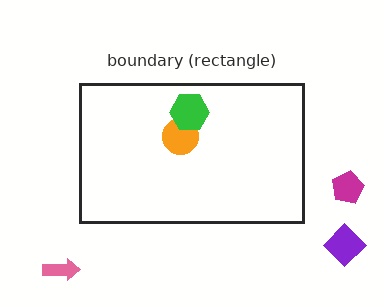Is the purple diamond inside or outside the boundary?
Outside.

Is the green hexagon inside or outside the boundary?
Inside.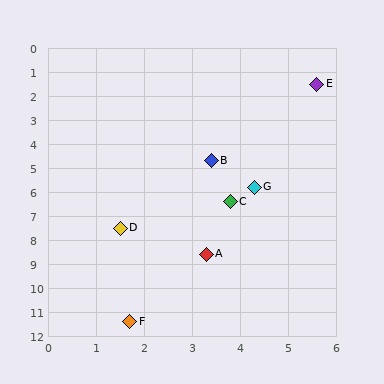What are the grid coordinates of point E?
Point E is at approximately (5.6, 1.5).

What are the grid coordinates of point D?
Point D is at approximately (1.5, 7.5).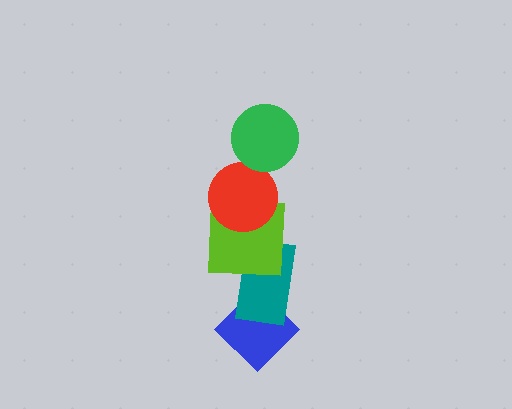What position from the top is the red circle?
The red circle is 2nd from the top.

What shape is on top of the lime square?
The red circle is on top of the lime square.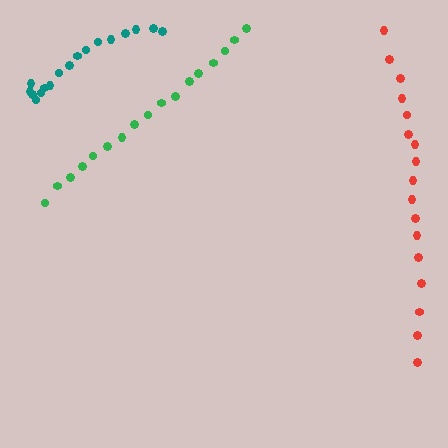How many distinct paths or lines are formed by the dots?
There are 3 distinct paths.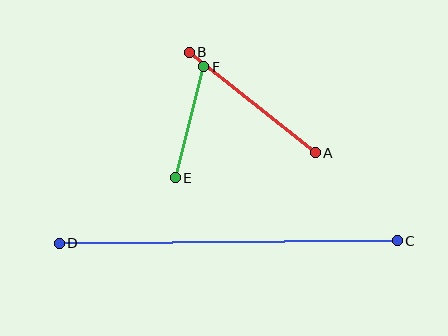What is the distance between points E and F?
The distance is approximately 115 pixels.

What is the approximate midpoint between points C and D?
The midpoint is at approximately (228, 242) pixels.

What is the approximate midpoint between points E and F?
The midpoint is at approximately (190, 122) pixels.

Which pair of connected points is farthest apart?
Points C and D are farthest apart.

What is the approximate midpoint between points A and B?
The midpoint is at approximately (252, 102) pixels.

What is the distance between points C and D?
The distance is approximately 338 pixels.